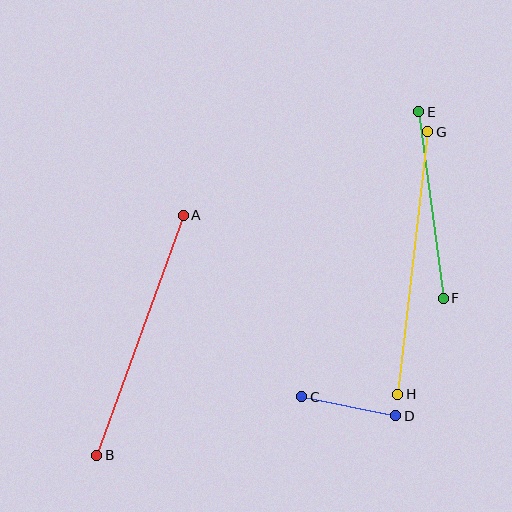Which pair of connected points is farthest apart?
Points G and H are farthest apart.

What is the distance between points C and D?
The distance is approximately 96 pixels.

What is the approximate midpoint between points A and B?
The midpoint is at approximately (140, 335) pixels.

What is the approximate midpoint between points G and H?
The midpoint is at approximately (413, 263) pixels.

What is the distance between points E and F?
The distance is approximately 189 pixels.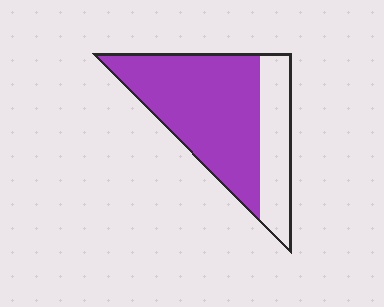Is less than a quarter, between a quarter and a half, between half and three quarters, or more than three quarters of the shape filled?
Between half and three quarters.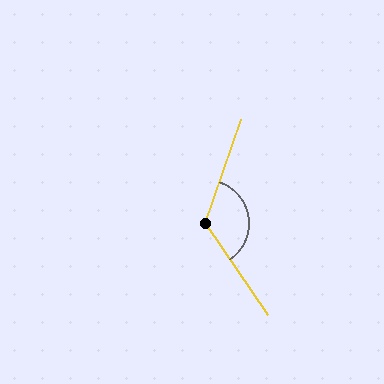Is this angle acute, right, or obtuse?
It is obtuse.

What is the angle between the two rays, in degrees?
Approximately 126 degrees.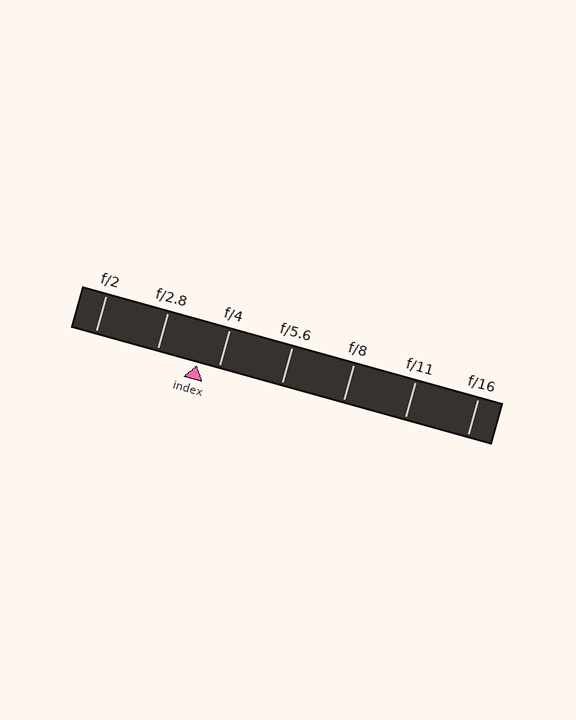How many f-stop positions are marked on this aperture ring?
There are 7 f-stop positions marked.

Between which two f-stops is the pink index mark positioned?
The index mark is between f/2.8 and f/4.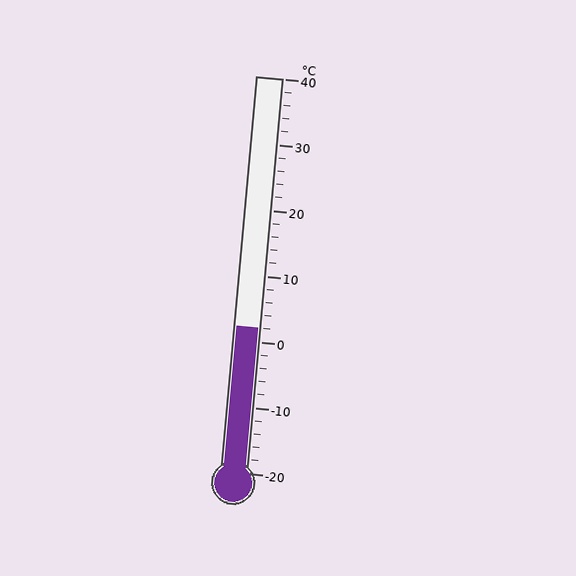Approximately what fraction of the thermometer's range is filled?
The thermometer is filled to approximately 35% of its range.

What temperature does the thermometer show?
The thermometer shows approximately 2°C.